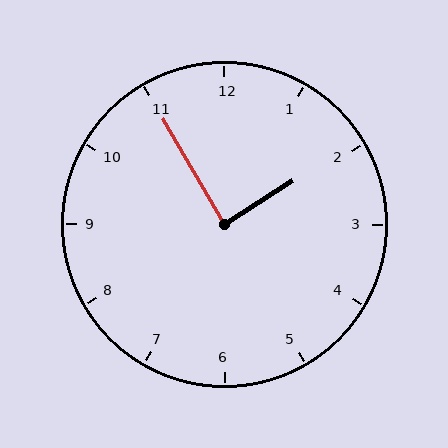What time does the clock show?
1:55.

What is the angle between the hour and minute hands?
Approximately 88 degrees.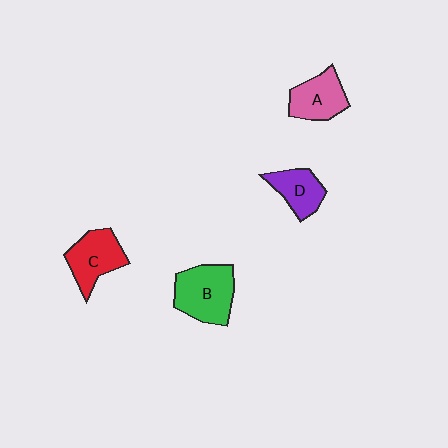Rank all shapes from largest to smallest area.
From largest to smallest: B (green), C (red), A (pink), D (purple).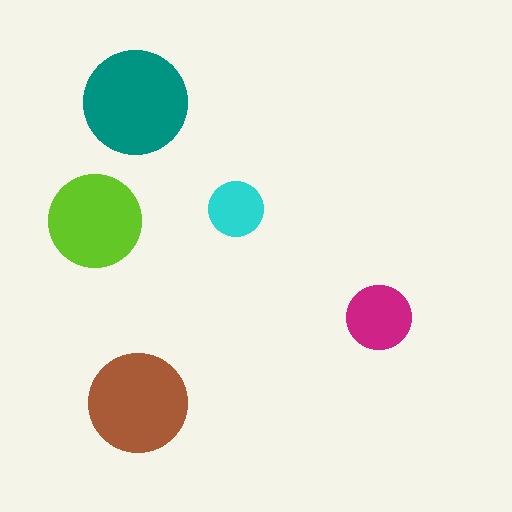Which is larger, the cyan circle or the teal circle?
The teal one.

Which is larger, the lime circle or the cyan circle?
The lime one.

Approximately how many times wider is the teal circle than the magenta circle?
About 1.5 times wider.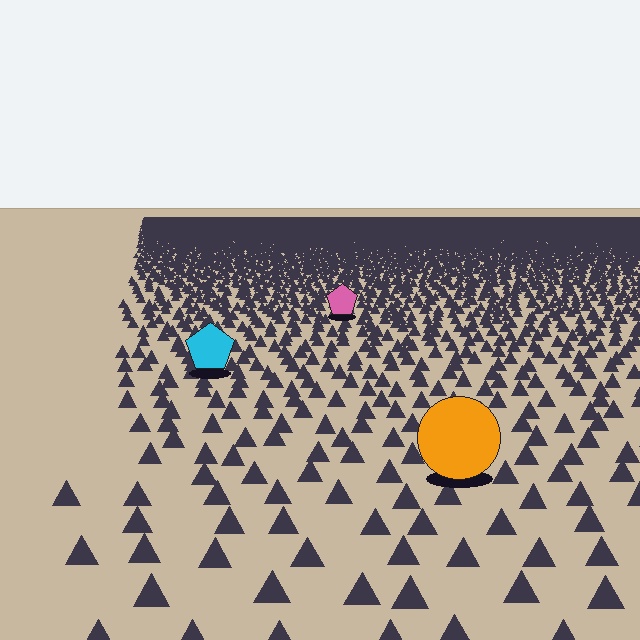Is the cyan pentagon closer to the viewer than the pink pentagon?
Yes. The cyan pentagon is closer — you can tell from the texture gradient: the ground texture is coarser near it.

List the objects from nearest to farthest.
From nearest to farthest: the orange circle, the cyan pentagon, the pink pentagon.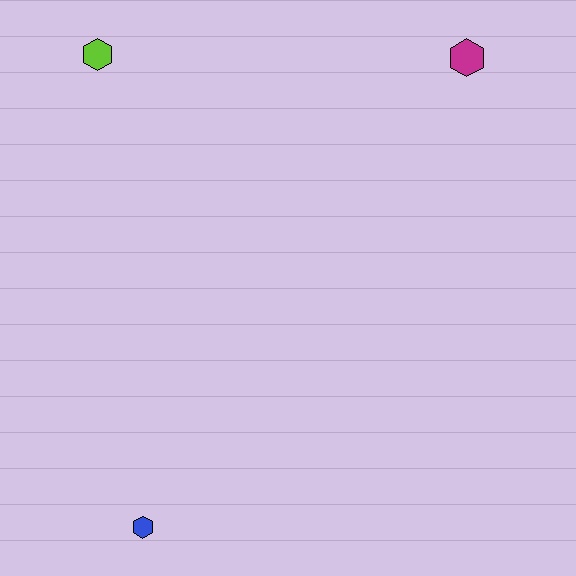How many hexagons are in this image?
There are 3 hexagons.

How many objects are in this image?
There are 3 objects.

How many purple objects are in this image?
There are no purple objects.